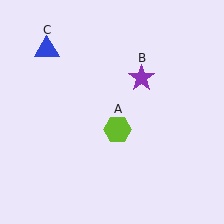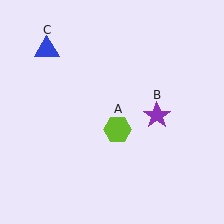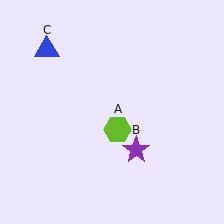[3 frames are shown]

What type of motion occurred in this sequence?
The purple star (object B) rotated clockwise around the center of the scene.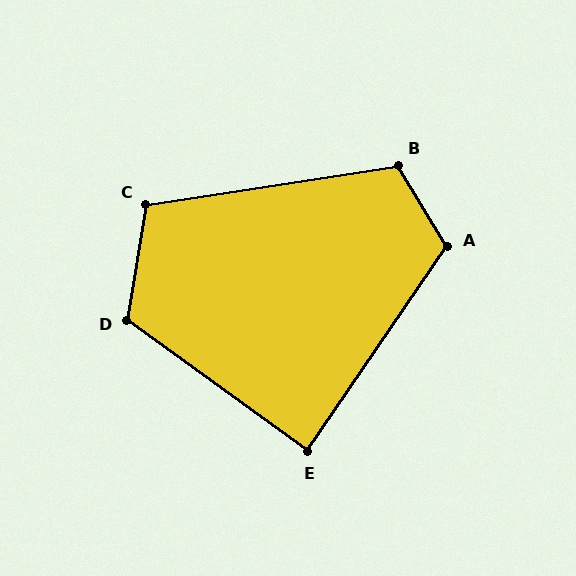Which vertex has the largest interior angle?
D, at approximately 116 degrees.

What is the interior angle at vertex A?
Approximately 114 degrees (obtuse).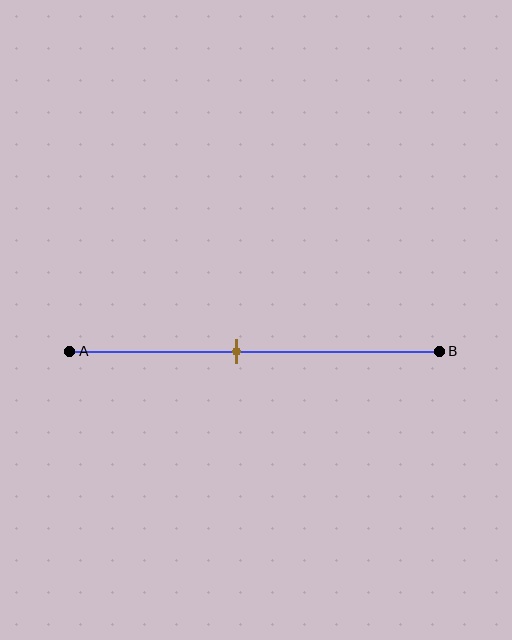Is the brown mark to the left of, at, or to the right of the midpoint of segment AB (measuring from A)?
The brown mark is to the left of the midpoint of segment AB.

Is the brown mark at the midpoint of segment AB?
No, the mark is at about 45% from A, not at the 50% midpoint.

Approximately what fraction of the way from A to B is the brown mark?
The brown mark is approximately 45% of the way from A to B.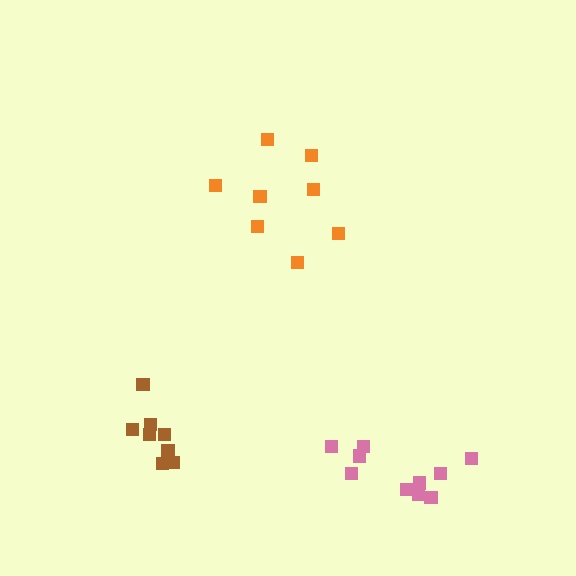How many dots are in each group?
Group 1: 8 dots, Group 2: 8 dots, Group 3: 11 dots (27 total).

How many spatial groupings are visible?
There are 3 spatial groupings.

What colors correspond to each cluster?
The clusters are colored: orange, brown, pink.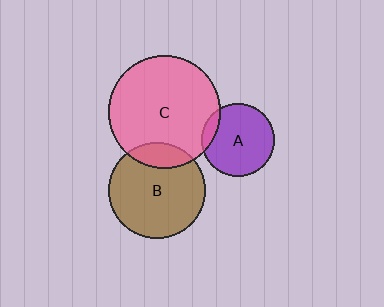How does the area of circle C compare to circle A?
Approximately 2.4 times.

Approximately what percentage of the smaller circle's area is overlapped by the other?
Approximately 15%.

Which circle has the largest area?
Circle C (pink).